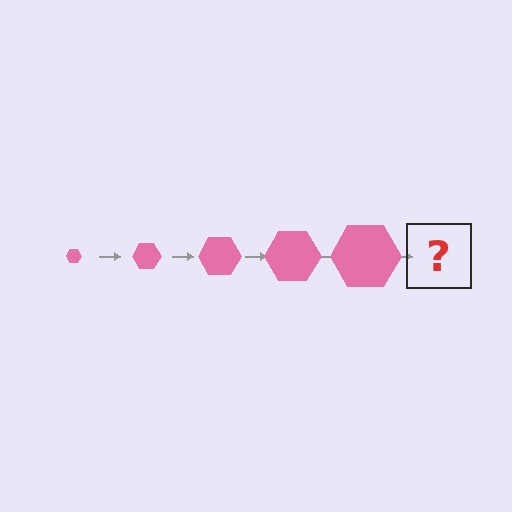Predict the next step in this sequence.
The next step is a pink hexagon, larger than the previous one.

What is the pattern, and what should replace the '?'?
The pattern is that the hexagon gets progressively larger each step. The '?' should be a pink hexagon, larger than the previous one.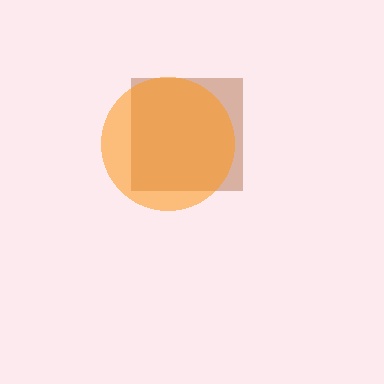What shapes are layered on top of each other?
The layered shapes are: a brown square, an orange circle.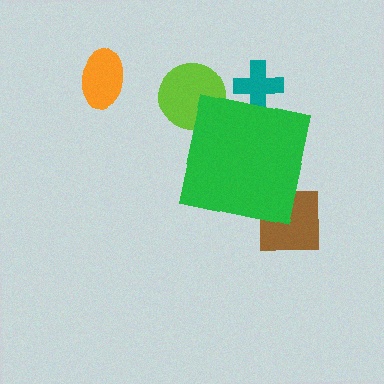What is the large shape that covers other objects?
A green square.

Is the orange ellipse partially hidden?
No, the orange ellipse is fully visible.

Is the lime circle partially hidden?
Yes, the lime circle is partially hidden behind the green square.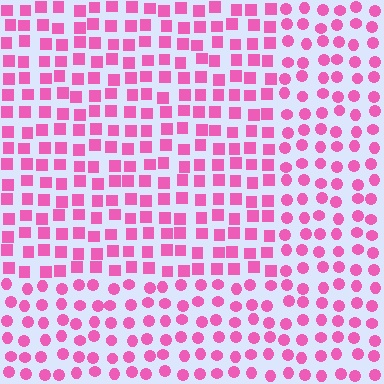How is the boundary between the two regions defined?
The boundary is defined by a change in element shape: squares inside vs. circles outside. All elements share the same color and spacing.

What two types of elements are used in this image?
The image uses squares inside the rectangle region and circles outside it.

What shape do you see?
I see a rectangle.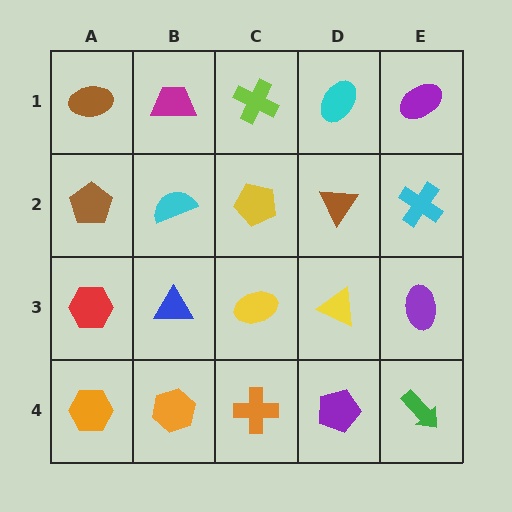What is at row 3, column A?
A red hexagon.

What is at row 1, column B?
A magenta trapezoid.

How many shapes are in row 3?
5 shapes.